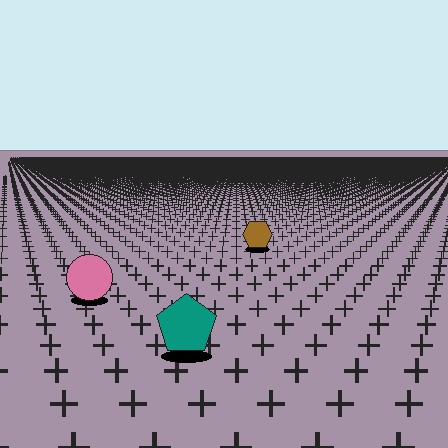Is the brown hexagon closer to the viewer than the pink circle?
No. The pink circle is closer — you can tell from the texture gradient: the ground texture is coarser near it.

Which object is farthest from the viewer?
The brown hexagon is farthest from the viewer. It appears smaller and the ground texture around it is denser.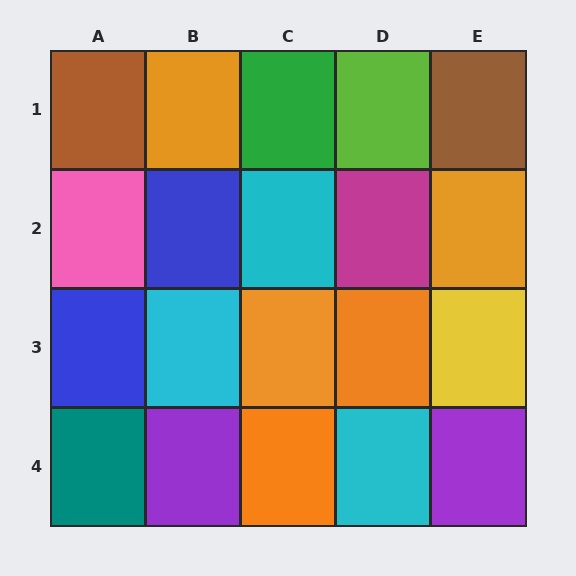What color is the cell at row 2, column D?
Magenta.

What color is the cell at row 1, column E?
Brown.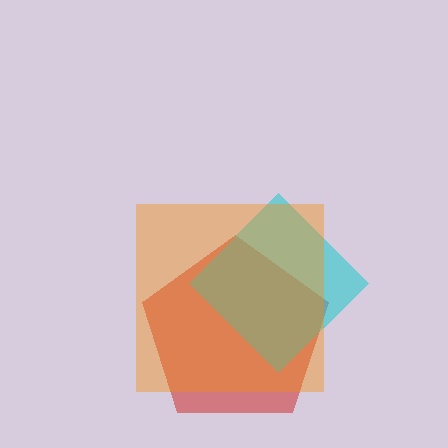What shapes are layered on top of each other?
The layered shapes are: a red pentagon, a cyan diamond, an orange square.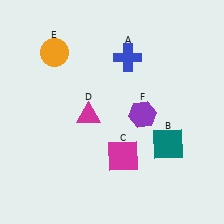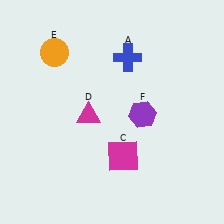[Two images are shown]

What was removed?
The teal square (B) was removed in Image 2.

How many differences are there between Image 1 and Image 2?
There is 1 difference between the two images.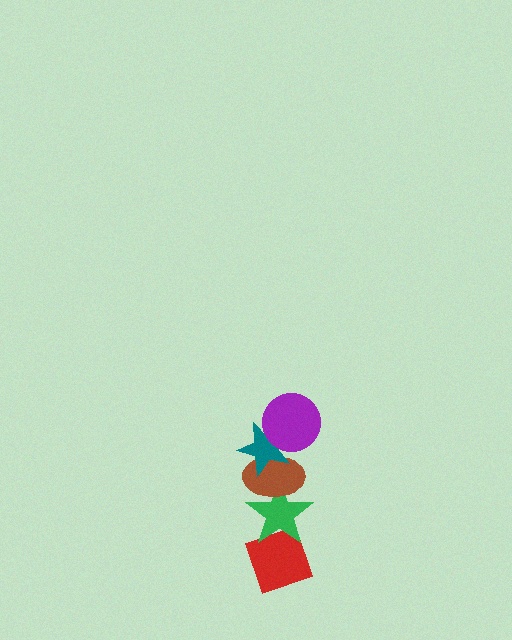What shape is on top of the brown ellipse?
The teal star is on top of the brown ellipse.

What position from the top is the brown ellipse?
The brown ellipse is 3rd from the top.